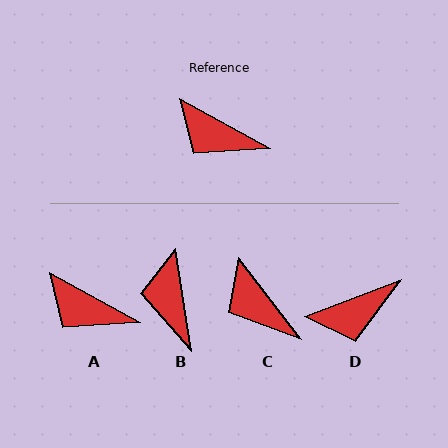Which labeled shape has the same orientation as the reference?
A.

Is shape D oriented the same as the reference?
No, it is off by about 50 degrees.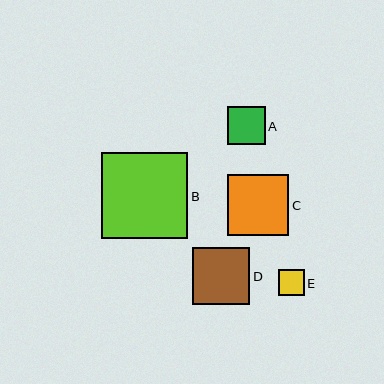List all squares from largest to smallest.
From largest to smallest: B, C, D, A, E.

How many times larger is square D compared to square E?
Square D is approximately 2.2 times the size of square E.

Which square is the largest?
Square B is the largest with a size of approximately 86 pixels.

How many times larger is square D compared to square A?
Square D is approximately 1.5 times the size of square A.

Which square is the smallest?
Square E is the smallest with a size of approximately 26 pixels.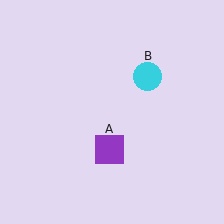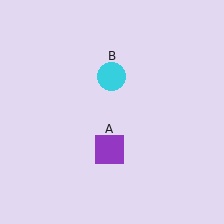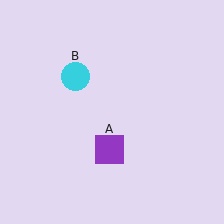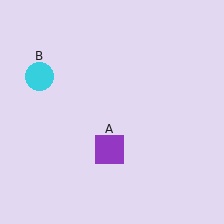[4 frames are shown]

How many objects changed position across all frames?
1 object changed position: cyan circle (object B).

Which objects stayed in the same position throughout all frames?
Purple square (object A) remained stationary.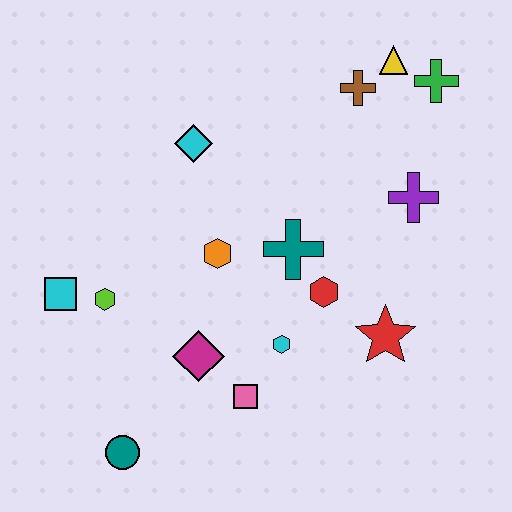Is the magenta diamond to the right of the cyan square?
Yes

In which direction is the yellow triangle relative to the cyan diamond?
The yellow triangle is to the right of the cyan diamond.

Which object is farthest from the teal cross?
The teal circle is farthest from the teal cross.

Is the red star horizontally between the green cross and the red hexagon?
Yes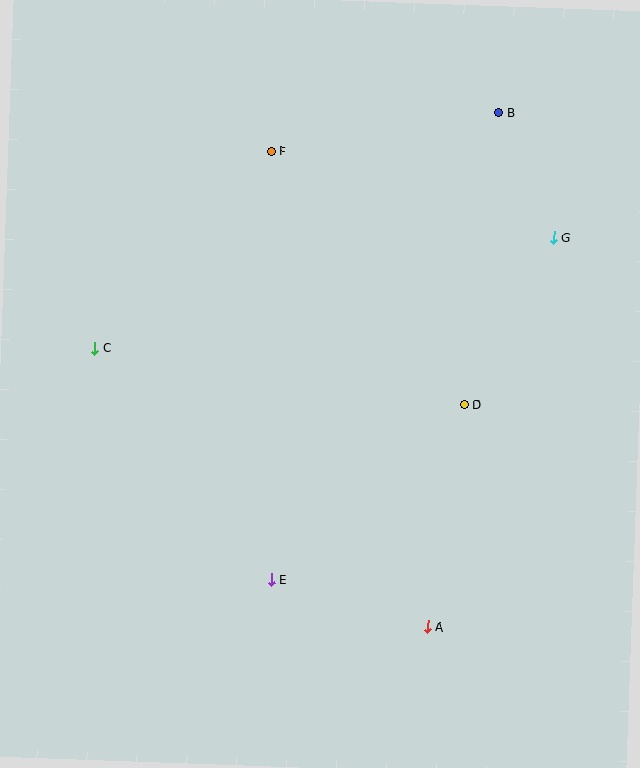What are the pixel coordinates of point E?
Point E is at (271, 580).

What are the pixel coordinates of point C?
Point C is at (95, 348).